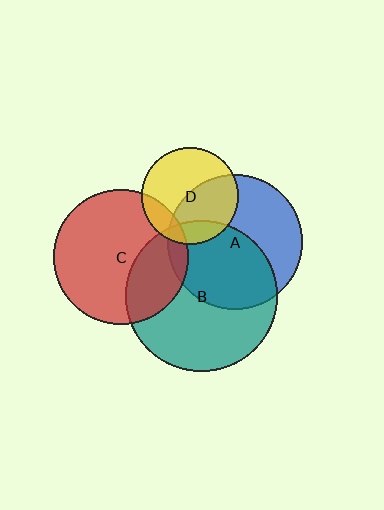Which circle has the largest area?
Circle B (teal).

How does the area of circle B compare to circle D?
Approximately 2.5 times.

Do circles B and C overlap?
Yes.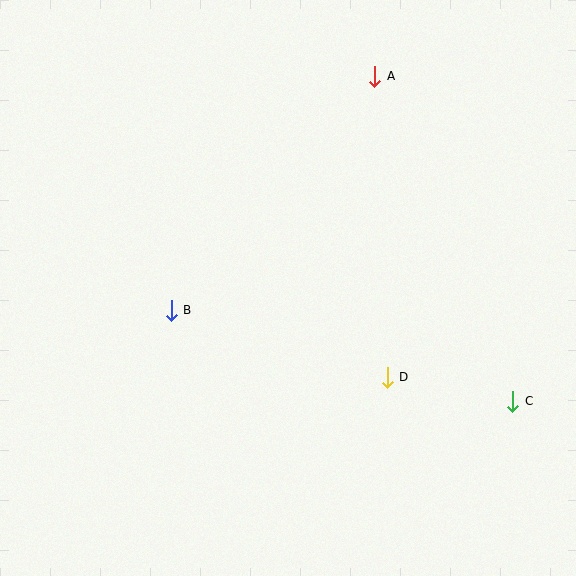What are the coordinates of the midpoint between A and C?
The midpoint between A and C is at (444, 239).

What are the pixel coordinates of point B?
Point B is at (171, 310).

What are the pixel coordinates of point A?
Point A is at (375, 76).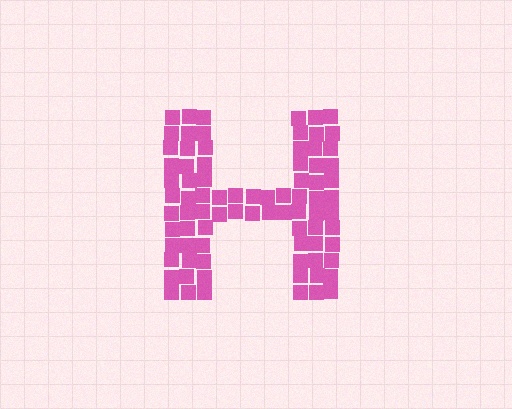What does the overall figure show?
The overall figure shows the letter H.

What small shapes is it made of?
It is made of small squares.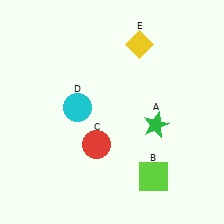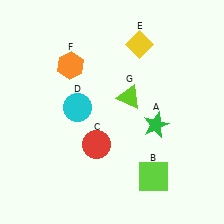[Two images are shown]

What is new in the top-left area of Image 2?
An orange hexagon (F) was added in the top-left area of Image 2.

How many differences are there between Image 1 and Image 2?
There are 2 differences between the two images.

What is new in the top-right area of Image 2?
A lime triangle (G) was added in the top-right area of Image 2.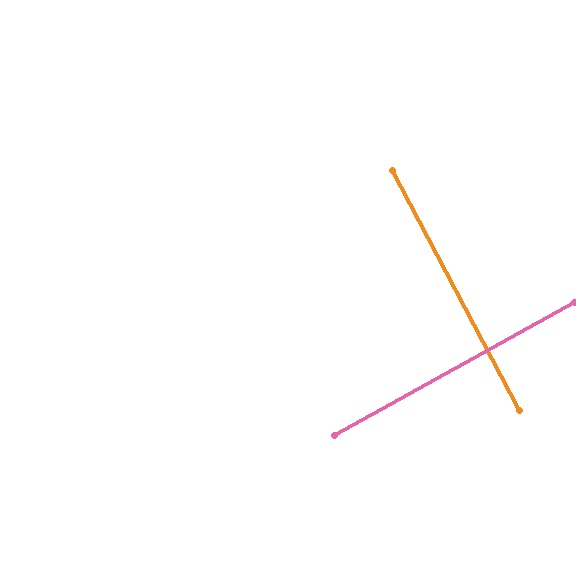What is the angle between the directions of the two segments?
Approximately 89 degrees.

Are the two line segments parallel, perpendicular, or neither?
Perpendicular — they meet at approximately 89°.